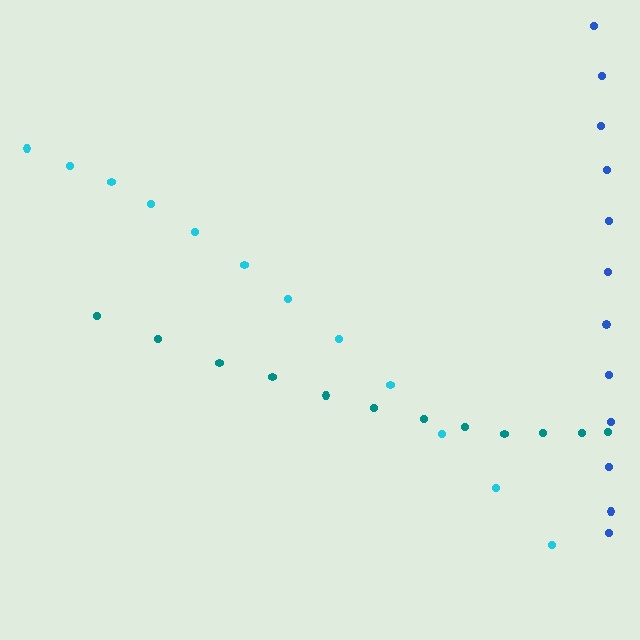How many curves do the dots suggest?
There are 3 distinct paths.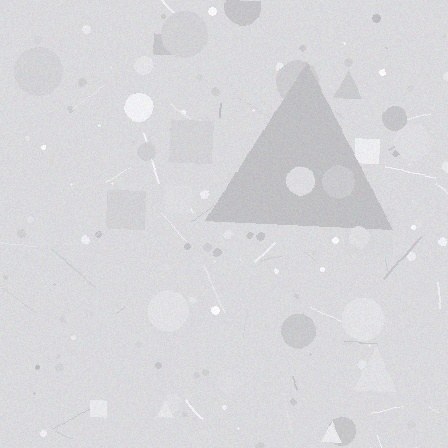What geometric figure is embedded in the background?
A triangle is embedded in the background.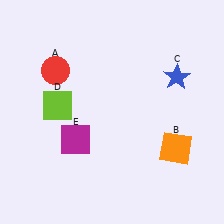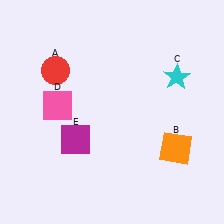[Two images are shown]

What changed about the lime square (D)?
In Image 1, D is lime. In Image 2, it changed to pink.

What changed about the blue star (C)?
In Image 1, C is blue. In Image 2, it changed to cyan.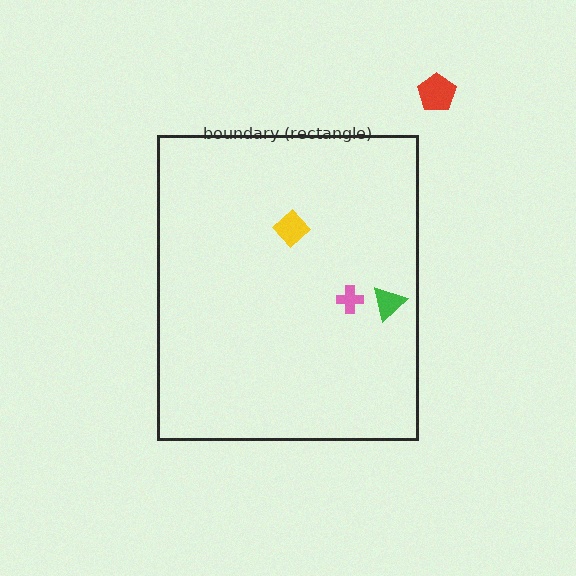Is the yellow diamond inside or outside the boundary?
Inside.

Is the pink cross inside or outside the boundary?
Inside.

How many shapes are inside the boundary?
3 inside, 1 outside.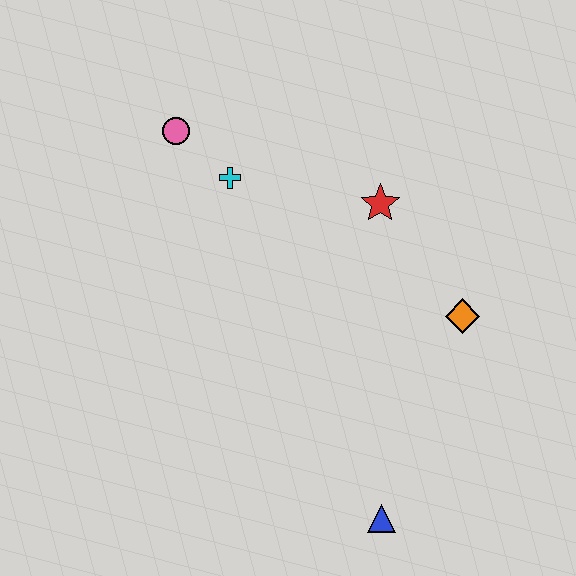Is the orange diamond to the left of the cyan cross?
No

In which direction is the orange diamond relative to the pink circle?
The orange diamond is to the right of the pink circle.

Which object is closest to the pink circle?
The cyan cross is closest to the pink circle.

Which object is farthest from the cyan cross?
The blue triangle is farthest from the cyan cross.